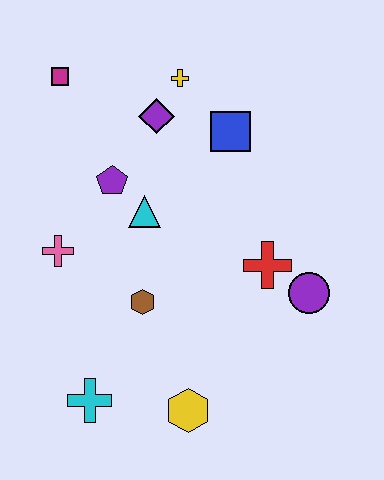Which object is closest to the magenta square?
The purple diamond is closest to the magenta square.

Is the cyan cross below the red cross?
Yes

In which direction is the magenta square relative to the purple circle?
The magenta square is to the left of the purple circle.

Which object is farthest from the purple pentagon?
The yellow hexagon is farthest from the purple pentagon.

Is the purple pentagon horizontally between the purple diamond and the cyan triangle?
No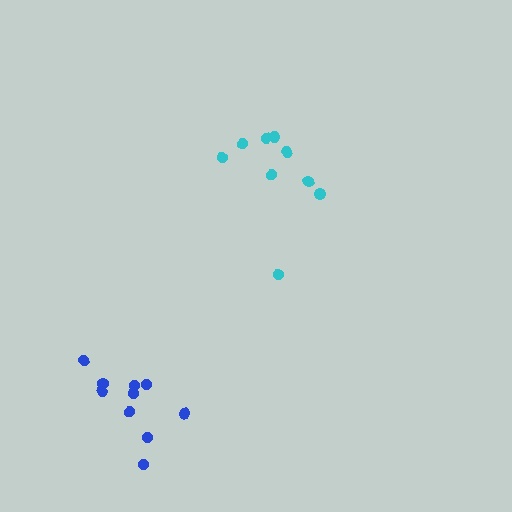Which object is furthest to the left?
The blue cluster is leftmost.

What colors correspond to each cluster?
The clusters are colored: cyan, blue.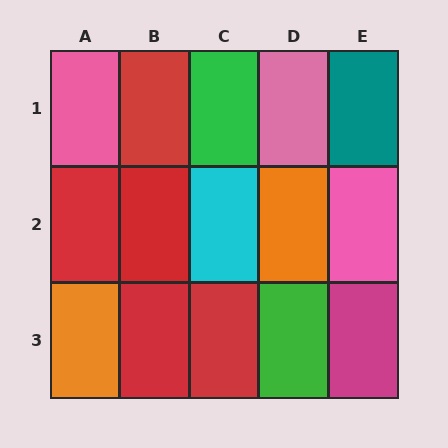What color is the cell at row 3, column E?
Magenta.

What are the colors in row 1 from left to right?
Pink, red, green, pink, teal.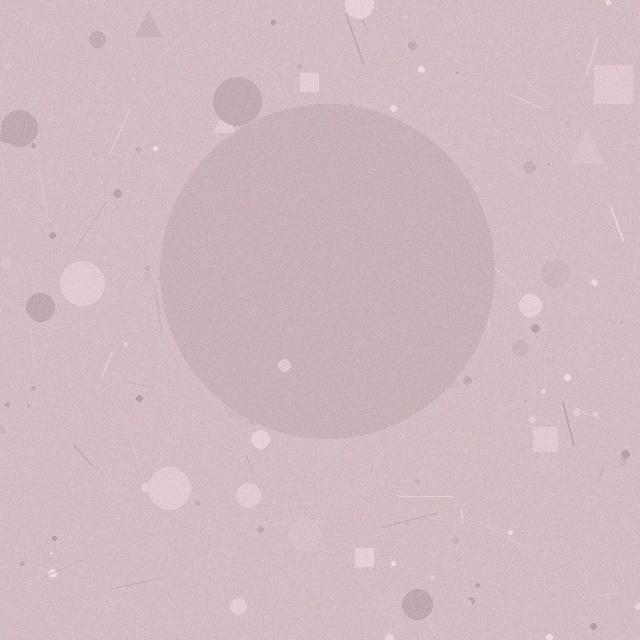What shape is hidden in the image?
A circle is hidden in the image.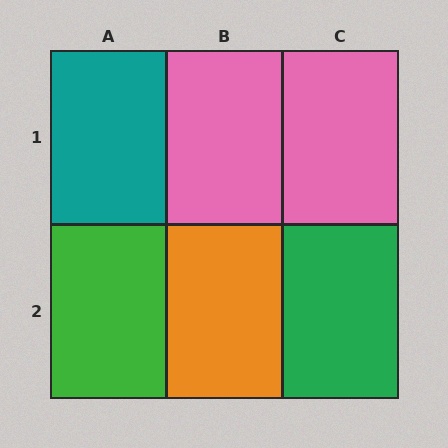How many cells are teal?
1 cell is teal.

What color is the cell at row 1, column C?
Pink.